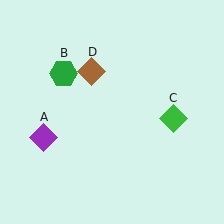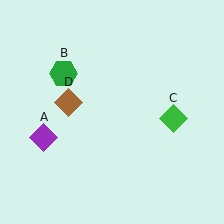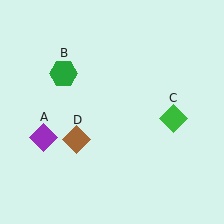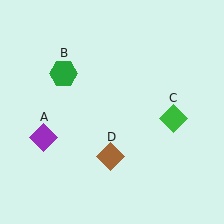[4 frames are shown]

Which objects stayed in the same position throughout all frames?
Purple diamond (object A) and green hexagon (object B) and green diamond (object C) remained stationary.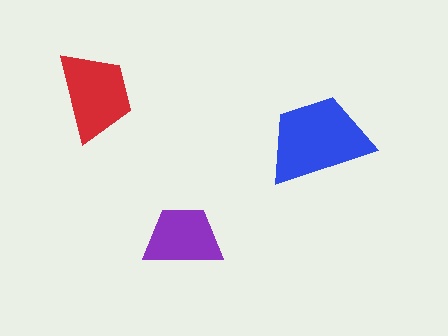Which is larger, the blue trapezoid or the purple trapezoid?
The blue one.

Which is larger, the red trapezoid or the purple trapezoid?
The red one.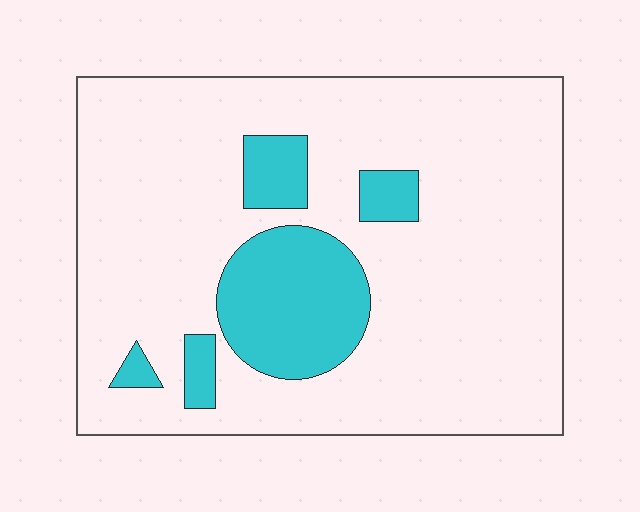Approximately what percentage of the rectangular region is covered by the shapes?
Approximately 15%.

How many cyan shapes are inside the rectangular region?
5.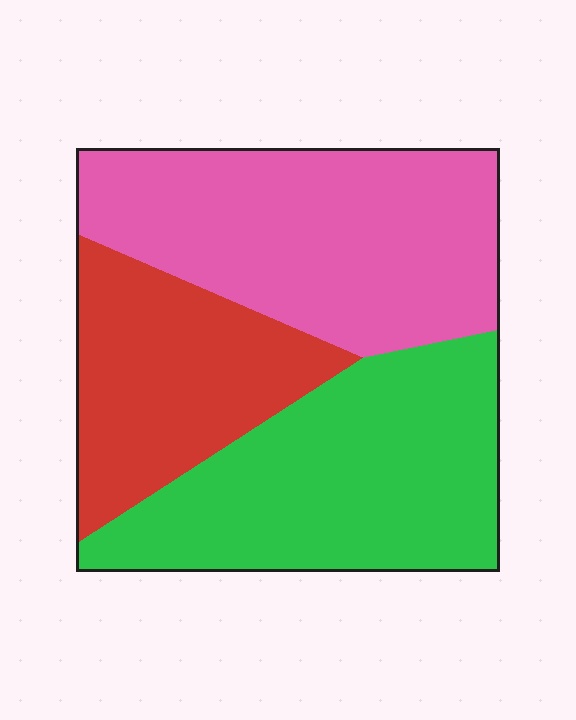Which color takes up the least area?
Red, at roughly 25%.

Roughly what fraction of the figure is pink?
Pink covers roughly 40% of the figure.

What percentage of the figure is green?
Green takes up about three eighths (3/8) of the figure.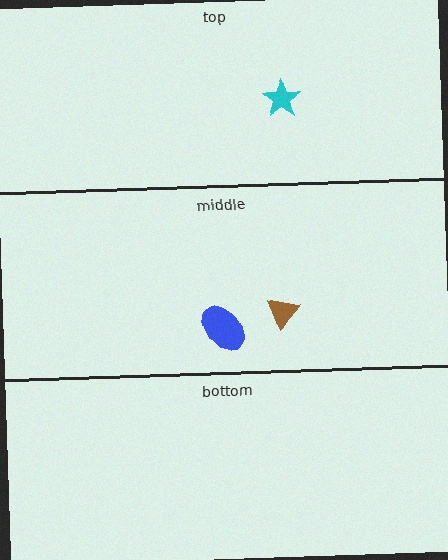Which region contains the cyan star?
The top region.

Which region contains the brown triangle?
The middle region.